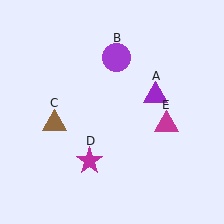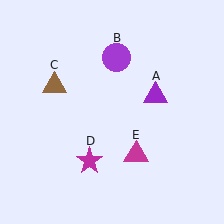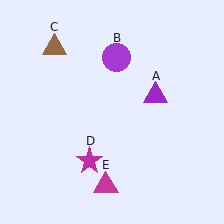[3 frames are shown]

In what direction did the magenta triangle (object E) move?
The magenta triangle (object E) moved down and to the left.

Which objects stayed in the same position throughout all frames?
Purple triangle (object A) and purple circle (object B) and magenta star (object D) remained stationary.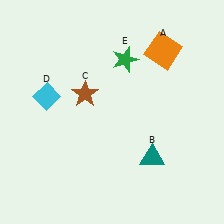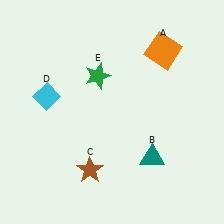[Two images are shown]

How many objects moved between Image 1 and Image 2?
2 objects moved between the two images.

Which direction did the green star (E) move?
The green star (E) moved left.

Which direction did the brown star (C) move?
The brown star (C) moved down.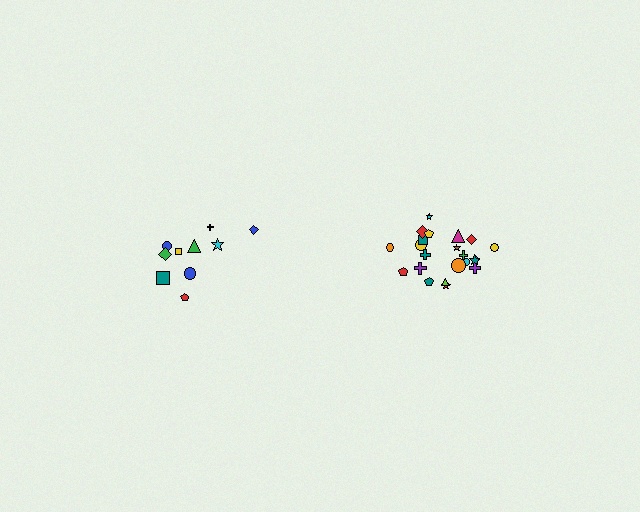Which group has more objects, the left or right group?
The right group.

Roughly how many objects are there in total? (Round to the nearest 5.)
Roughly 30 objects in total.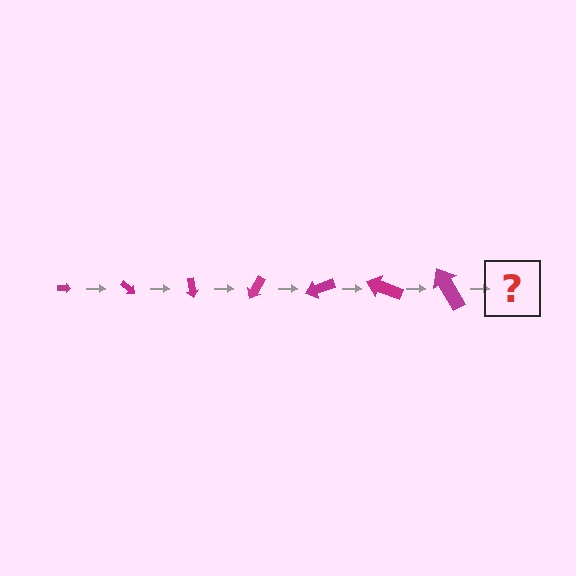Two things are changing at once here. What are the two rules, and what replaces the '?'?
The two rules are that the arrow grows larger each step and it rotates 40 degrees each step. The '?' should be an arrow, larger than the previous one and rotated 280 degrees from the start.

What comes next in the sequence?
The next element should be an arrow, larger than the previous one and rotated 280 degrees from the start.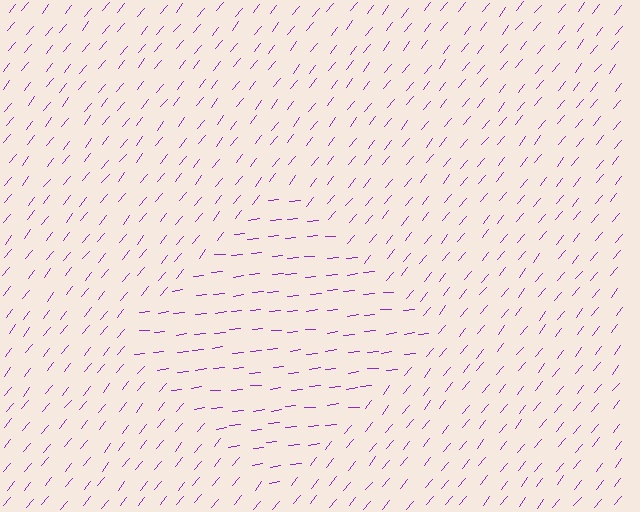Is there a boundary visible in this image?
Yes, there is a texture boundary formed by a change in line orientation.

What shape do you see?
I see a diamond.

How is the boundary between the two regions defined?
The boundary is defined purely by a change in line orientation (approximately 45 degrees difference). All lines are the same color and thickness.